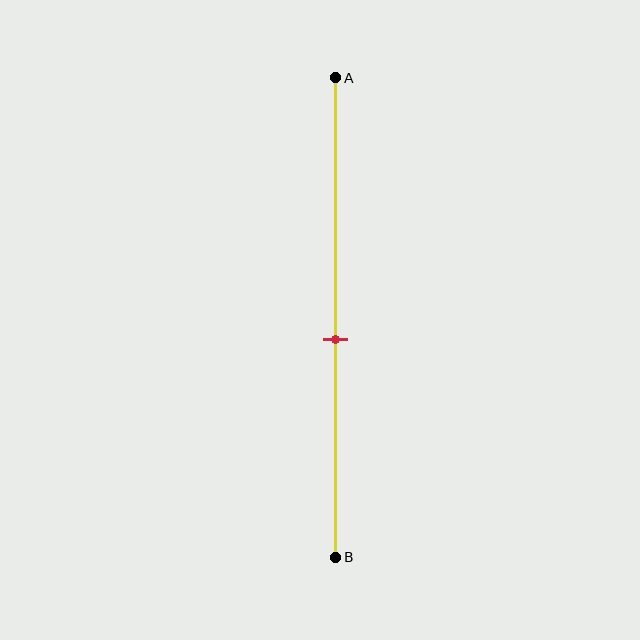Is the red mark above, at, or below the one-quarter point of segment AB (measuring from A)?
The red mark is below the one-quarter point of segment AB.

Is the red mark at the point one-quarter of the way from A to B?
No, the mark is at about 55% from A, not at the 25% one-quarter point.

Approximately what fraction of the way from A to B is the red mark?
The red mark is approximately 55% of the way from A to B.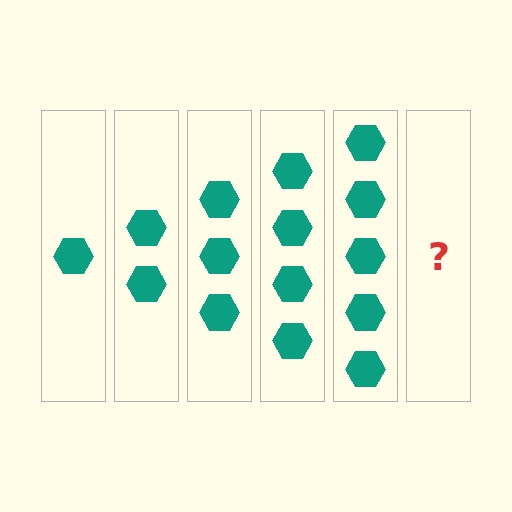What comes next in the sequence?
The next element should be 6 hexagons.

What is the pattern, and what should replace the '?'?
The pattern is that each step adds one more hexagon. The '?' should be 6 hexagons.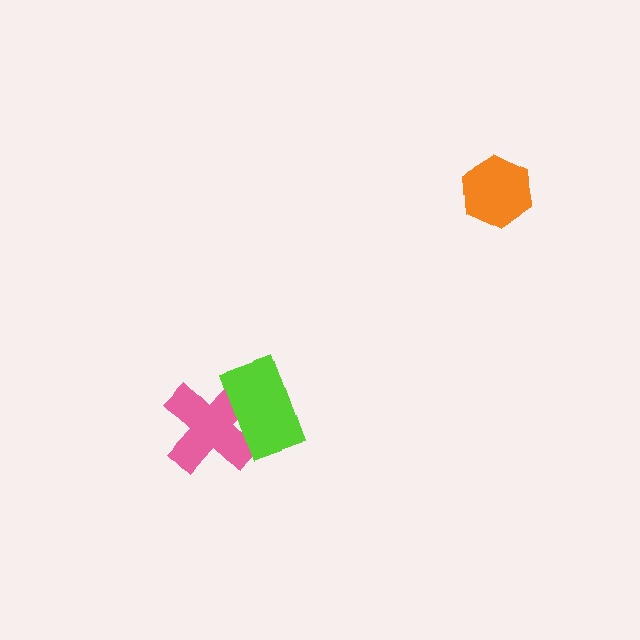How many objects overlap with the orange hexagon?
0 objects overlap with the orange hexagon.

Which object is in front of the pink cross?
The lime rectangle is in front of the pink cross.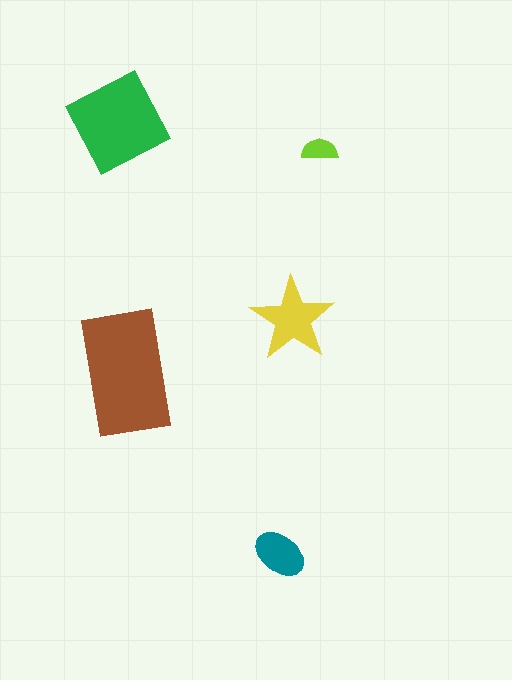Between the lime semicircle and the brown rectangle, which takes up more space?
The brown rectangle.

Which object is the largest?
The brown rectangle.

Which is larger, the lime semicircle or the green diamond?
The green diamond.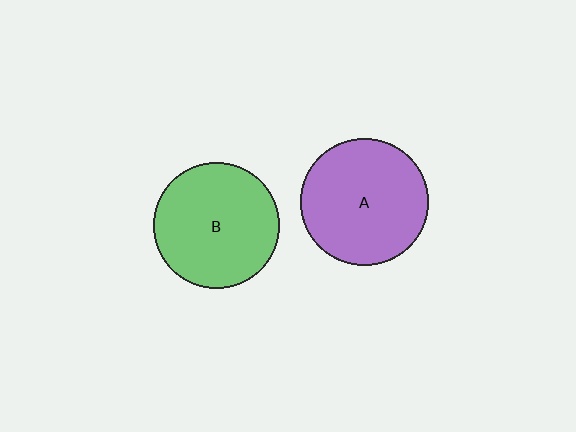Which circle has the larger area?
Circle A (purple).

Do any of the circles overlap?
No, none of the circles overlap.